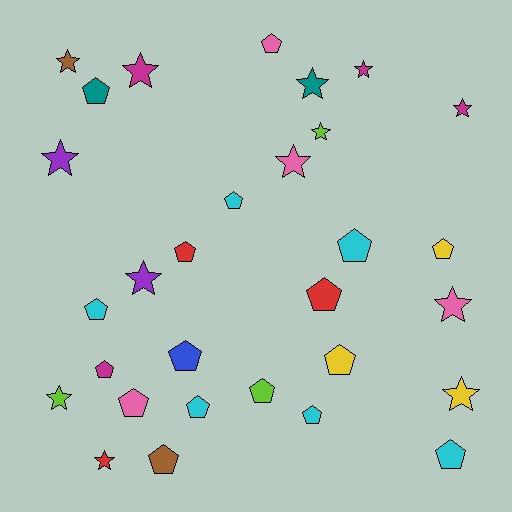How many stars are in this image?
There are 13 stars.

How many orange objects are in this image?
There are no orange objects.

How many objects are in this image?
There are 30 objects.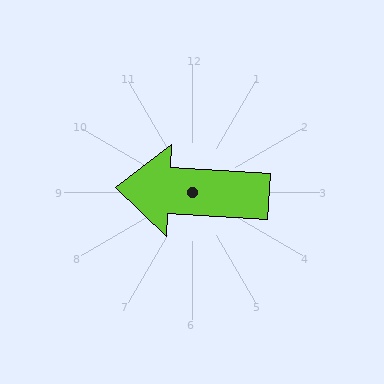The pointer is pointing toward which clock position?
Roughly 9 o'clock.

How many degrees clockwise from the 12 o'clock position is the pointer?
Approximately 273 degrees.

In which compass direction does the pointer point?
West.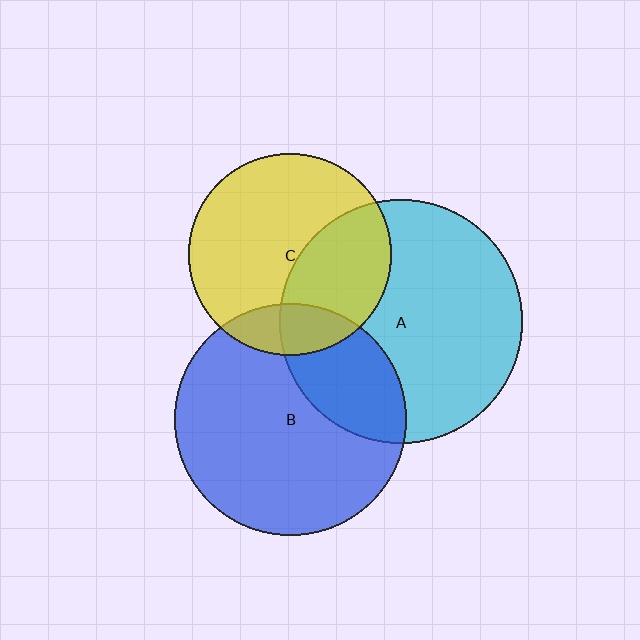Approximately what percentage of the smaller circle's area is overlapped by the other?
Approximately 15%.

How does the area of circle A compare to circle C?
Approximately 1.4 times.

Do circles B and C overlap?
Yes.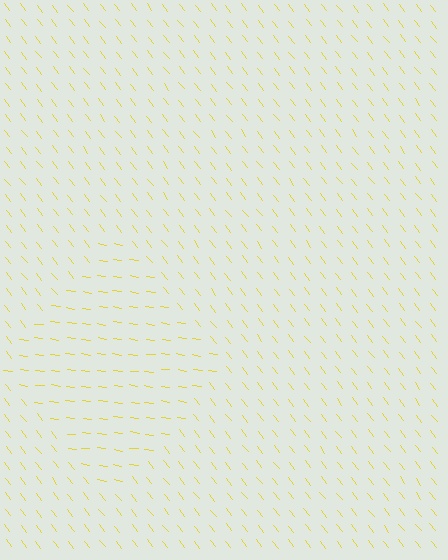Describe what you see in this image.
The image is filled with small yellow line segments. A diamond region in the image has lines oriented differently from the surrounding lines, creating a visible texture boundary.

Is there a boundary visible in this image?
Yes, there is a texture boundary formed by a change in line orientation.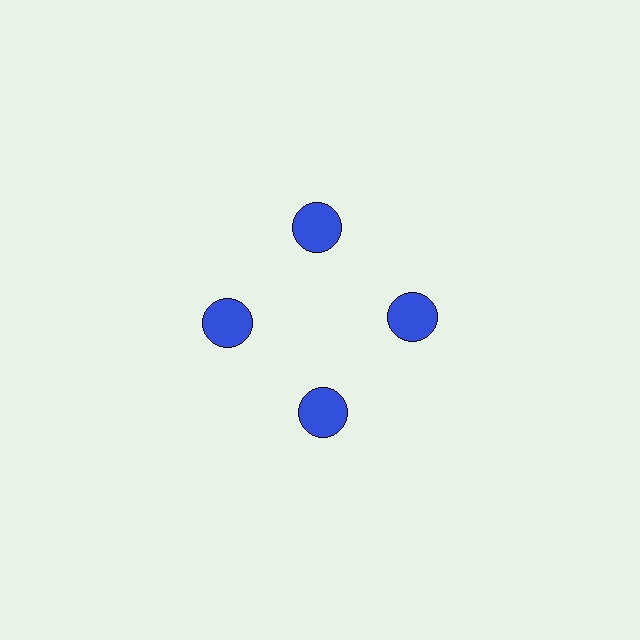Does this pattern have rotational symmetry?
Yes, this pattern has 4-fold rotational symmetry. It looks the same after rotating 90 degrees around the center.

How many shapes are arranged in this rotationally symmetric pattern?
There are 4 shapes, arranged in 4 groups of 1.